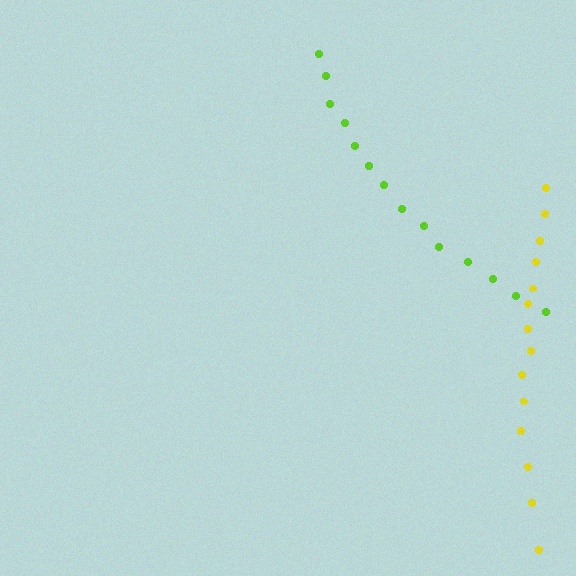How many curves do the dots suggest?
There are 2 distinct paths.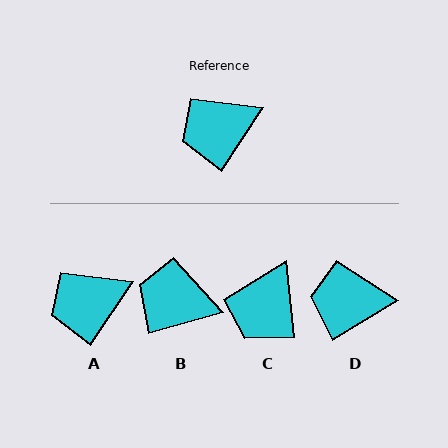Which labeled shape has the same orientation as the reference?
A.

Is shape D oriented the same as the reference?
No, it is off by about 25 degrees.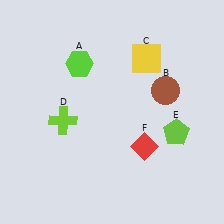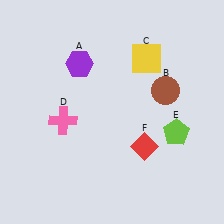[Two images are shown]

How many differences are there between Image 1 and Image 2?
There are 2 differences between the two images.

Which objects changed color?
A changed from lime to purple. D changed from lime to pink.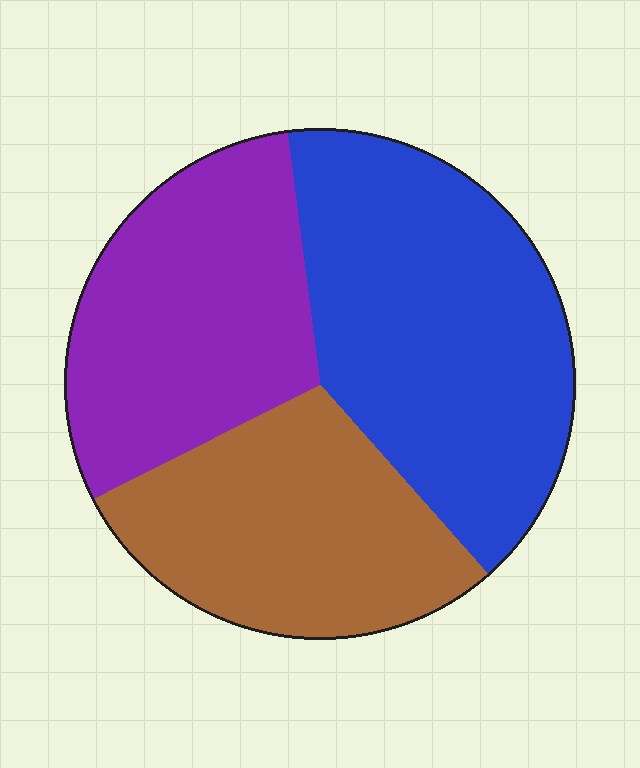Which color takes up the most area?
Blue, at roughly 40%.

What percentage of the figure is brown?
Brown takes up between a quarter and a half of the figure.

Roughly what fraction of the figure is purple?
Purple covers about 30% of the figure.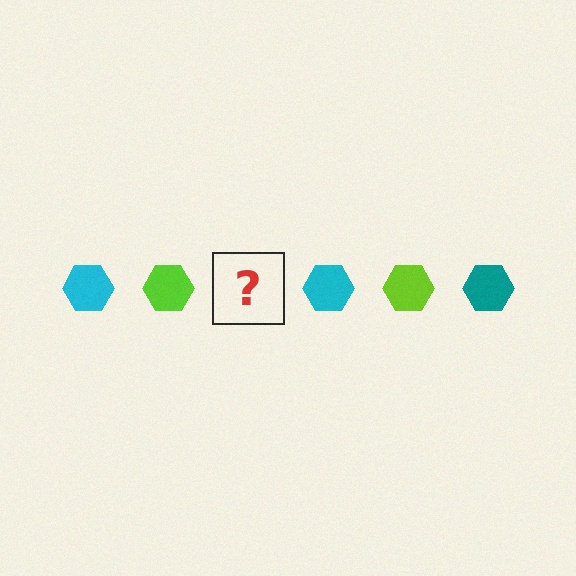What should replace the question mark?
The question mark should be replaced with a teal hexagon.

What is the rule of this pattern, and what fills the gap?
The rule is that the pattern cycles through cyan, lime, teal hexagons. The gap should be filled with a teal hexagon.